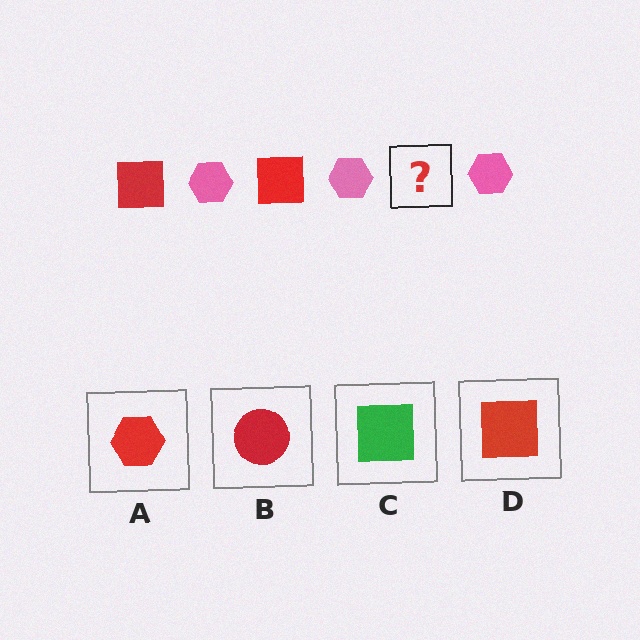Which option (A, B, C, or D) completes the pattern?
D.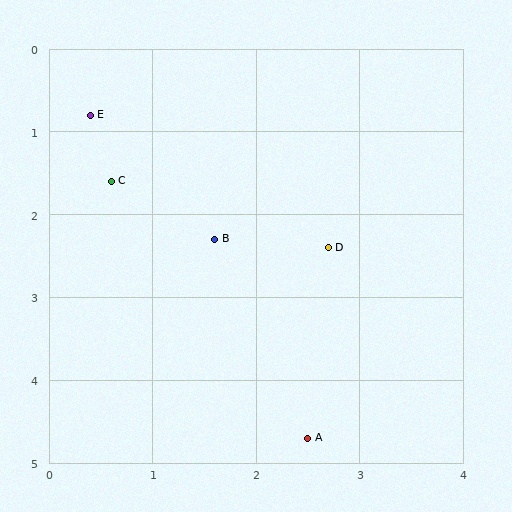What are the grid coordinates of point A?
Point A is at approximately (2.5, 4.7).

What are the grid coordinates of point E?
Point E is at approximately (0.4, 0.8).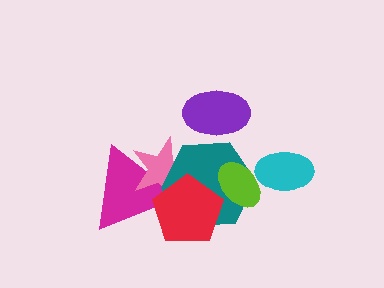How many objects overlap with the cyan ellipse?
1 object overlaps with the cyan ellipse.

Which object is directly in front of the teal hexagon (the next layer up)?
The lime ellipse is directly in front of the teal hexagon.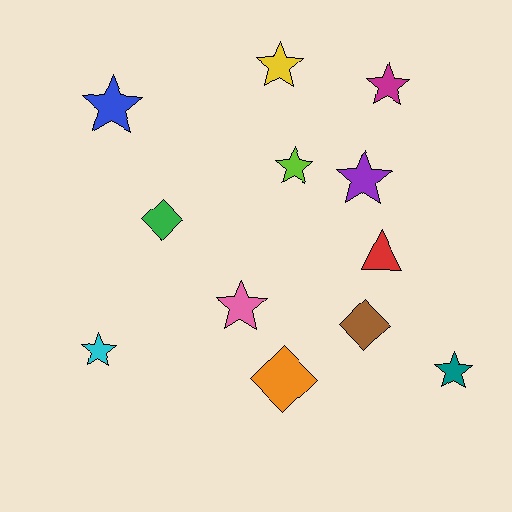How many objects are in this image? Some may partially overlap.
There are 12 objects.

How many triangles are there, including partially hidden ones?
There is 1 triangle.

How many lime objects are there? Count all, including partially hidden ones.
There is 1 lime object.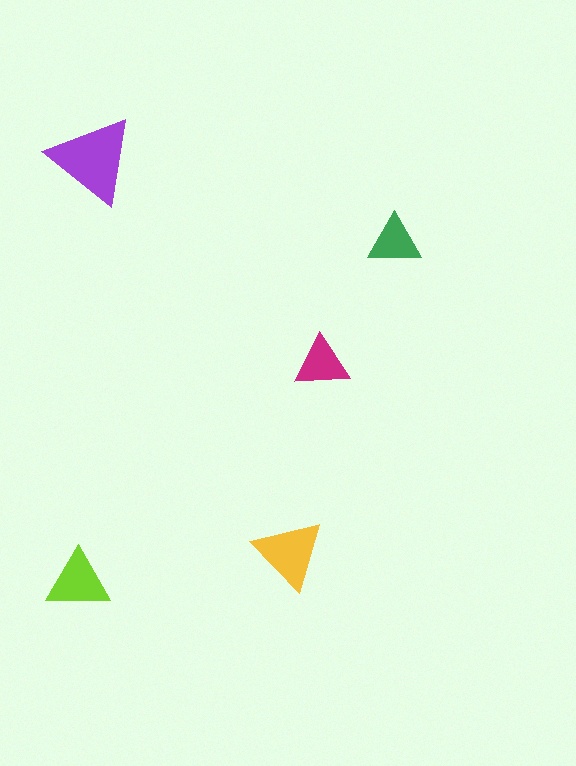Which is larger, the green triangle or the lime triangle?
The lime one.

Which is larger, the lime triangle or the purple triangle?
The purple one.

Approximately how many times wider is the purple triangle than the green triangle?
About 1.5 times wider.